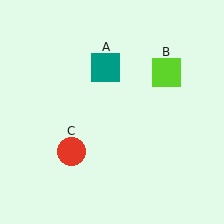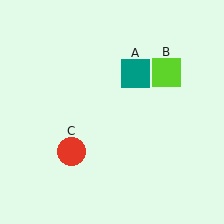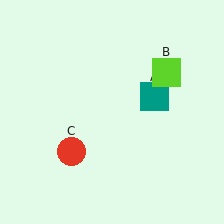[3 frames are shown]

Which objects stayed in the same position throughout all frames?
Lime square (object B) and red circle (object C) remained stationary.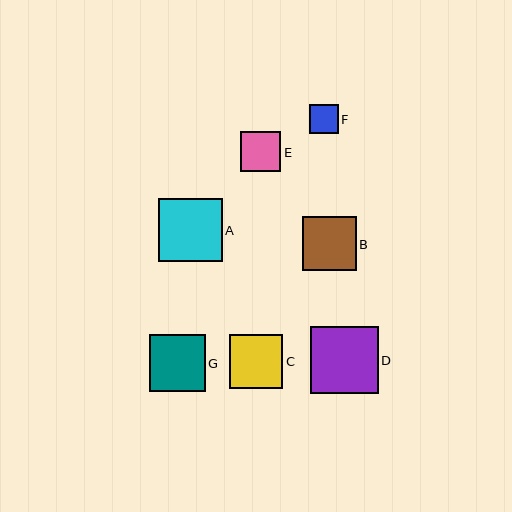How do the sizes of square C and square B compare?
Square C and square B are approximately the same size.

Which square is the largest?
Square D is the largest with a size of approximately 67 pixels.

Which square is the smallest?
Square F is the smallest with a size of approximately 29 pixels.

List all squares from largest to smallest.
From largest to smallest: D, A, G, C, B, E, F.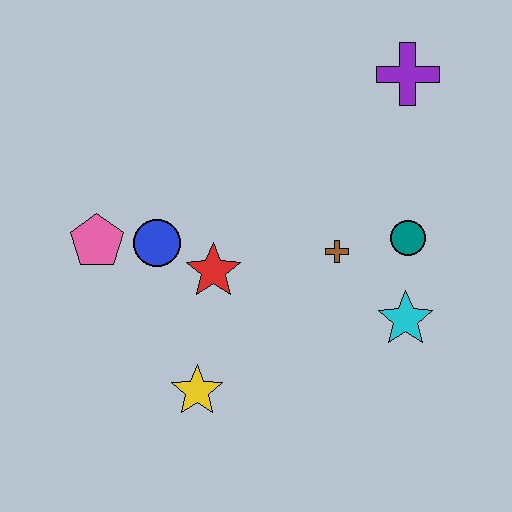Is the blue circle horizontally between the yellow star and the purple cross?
No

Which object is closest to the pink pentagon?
The blue circle is closest to the pink pentagon.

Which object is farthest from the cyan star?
The pink pentagon is farthest from the cyan star.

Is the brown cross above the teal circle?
No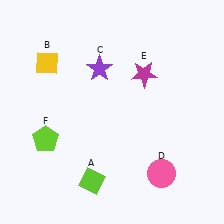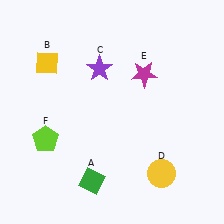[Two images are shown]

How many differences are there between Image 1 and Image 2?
There are 2 differences between the two images.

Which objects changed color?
A changed from lime to green. D changed from pink to yellow.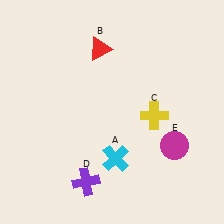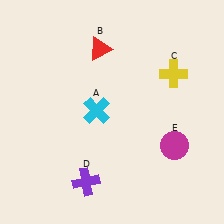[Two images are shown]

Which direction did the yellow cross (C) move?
The yellow cross (C) moved up.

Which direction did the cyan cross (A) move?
The cyan cross (A) moved up.